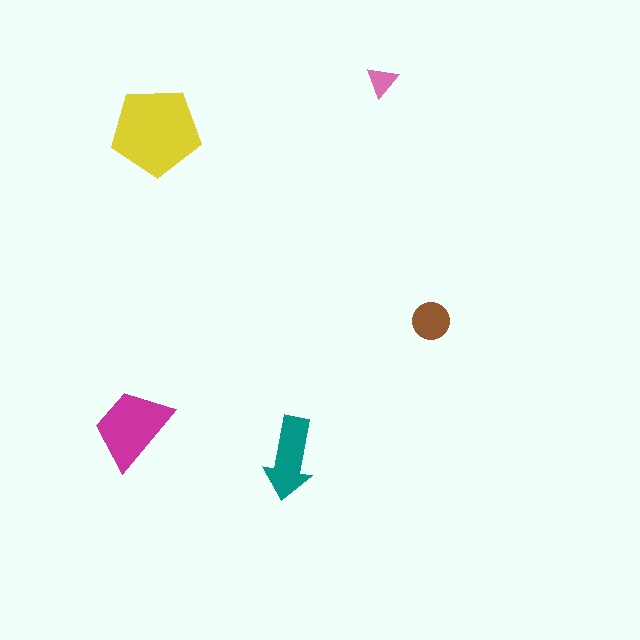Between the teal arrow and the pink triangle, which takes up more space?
The teal arrow.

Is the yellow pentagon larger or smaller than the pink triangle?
Larger.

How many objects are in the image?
There are 5 objects in the image.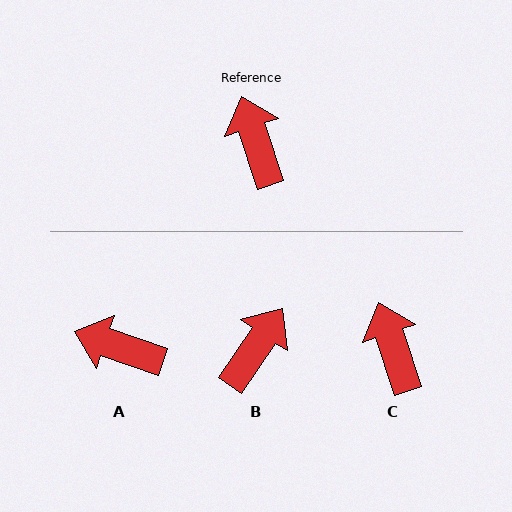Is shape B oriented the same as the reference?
No, it is off by about 53 degrees.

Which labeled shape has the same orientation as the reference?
C.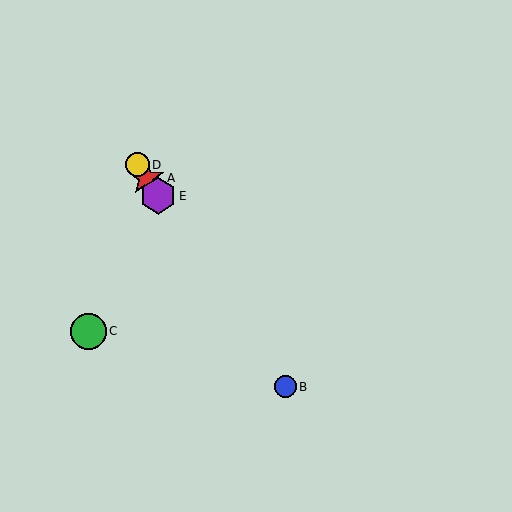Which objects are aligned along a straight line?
Objects A, B, D, E are aligned along a straight line.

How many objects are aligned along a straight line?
4 objects (A, B, D, E) are aligned along a straight line.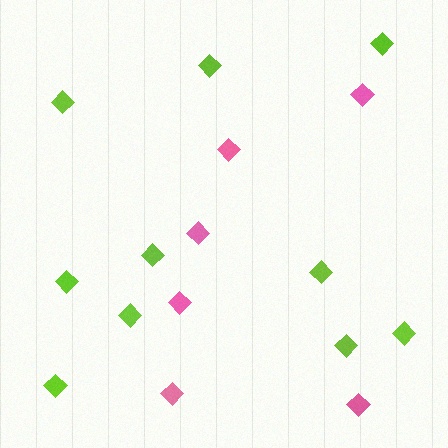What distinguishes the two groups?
There are 2 groups: one group of lime diamonds (10) and one group of pink diamonds (6).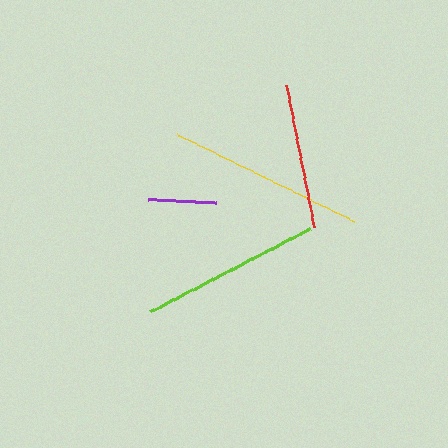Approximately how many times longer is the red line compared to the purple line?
The red line is approximately 2.1 times the length of the purple line.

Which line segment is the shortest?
The purple line is the shortest at approximately 68 pixels.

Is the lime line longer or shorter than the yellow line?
The yellow line is longer than the lime line.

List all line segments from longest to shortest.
From longest to shortest: yellow, lime, red, purple.